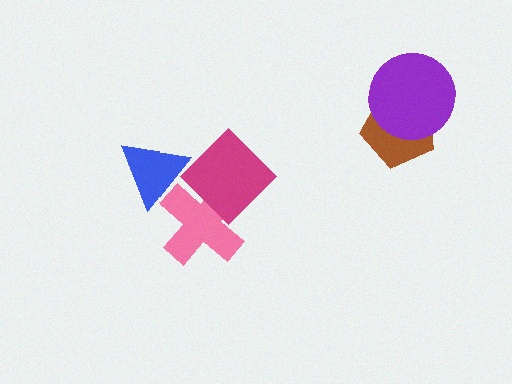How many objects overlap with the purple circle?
1 object overlaps with the purple circle.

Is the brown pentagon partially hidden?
Yes, it is partially covered by another shape.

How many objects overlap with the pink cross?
2 objects overlap with the pink cross.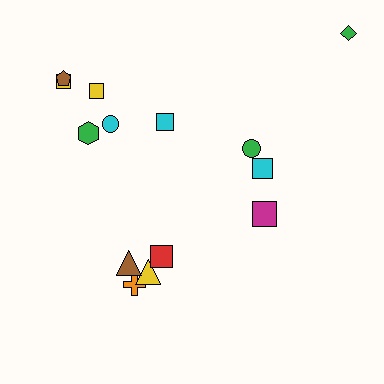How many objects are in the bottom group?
There are 4 objects.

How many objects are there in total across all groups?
There are 14 objects.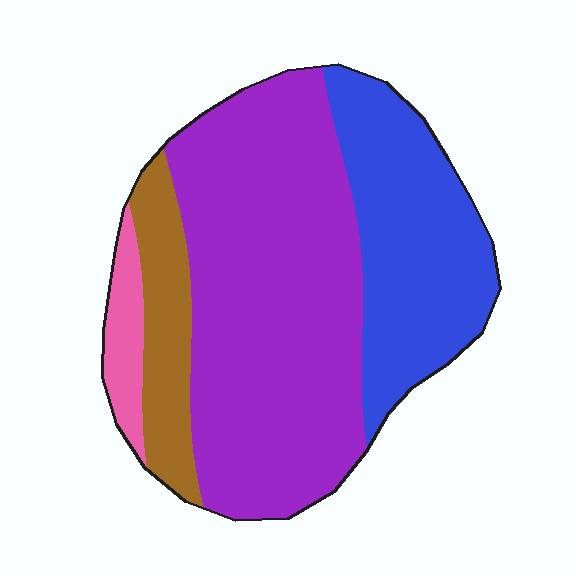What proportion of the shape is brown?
Brown covers 12% of the shape.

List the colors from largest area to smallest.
From largest to smallest: purple, blue, brown, pink.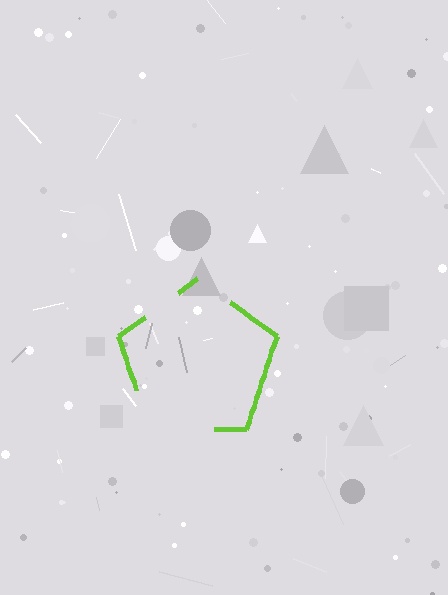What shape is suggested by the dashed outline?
The dashed outline suggests a pentagon.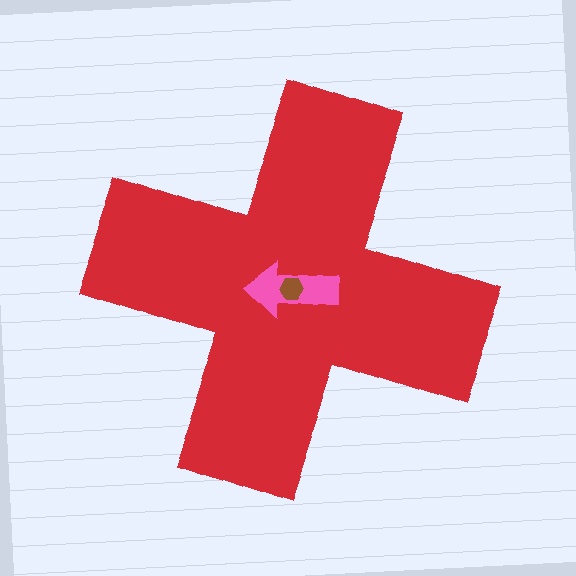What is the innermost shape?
The brown hexagon.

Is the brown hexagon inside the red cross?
Yes.